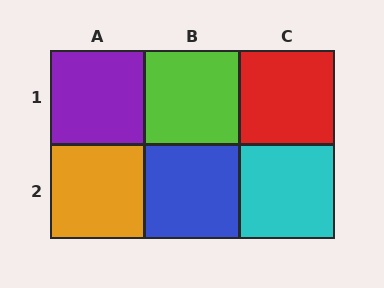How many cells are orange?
1 cell is orange.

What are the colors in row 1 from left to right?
Purple, lime, red.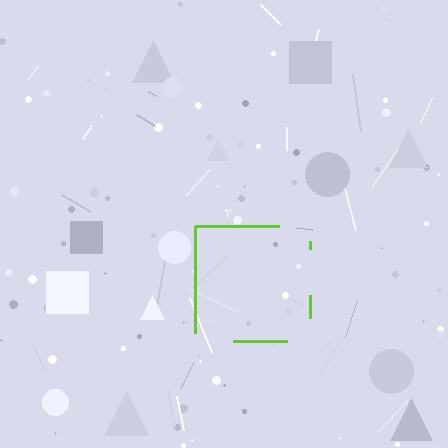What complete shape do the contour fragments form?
The contour fragments form a square.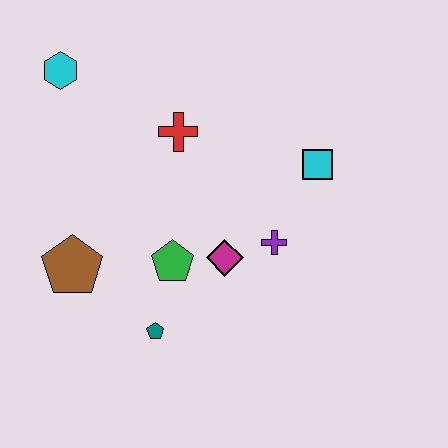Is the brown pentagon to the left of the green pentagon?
Yes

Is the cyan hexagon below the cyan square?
No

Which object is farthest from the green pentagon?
The cyan hexagon is farthest from the green pentagon.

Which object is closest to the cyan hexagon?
The red cross is closest to the cyan hexagon.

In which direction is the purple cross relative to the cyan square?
The purple cross is below the cyan square.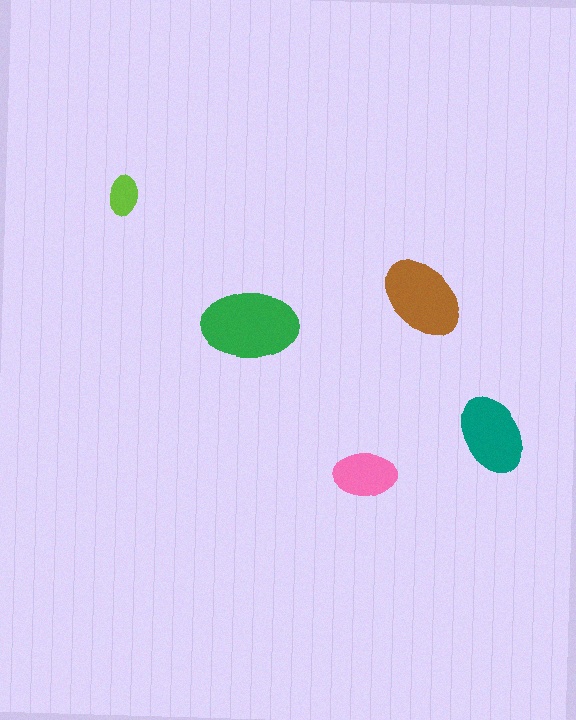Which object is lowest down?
The pink ellipse is bottommost.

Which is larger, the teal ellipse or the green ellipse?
The green one.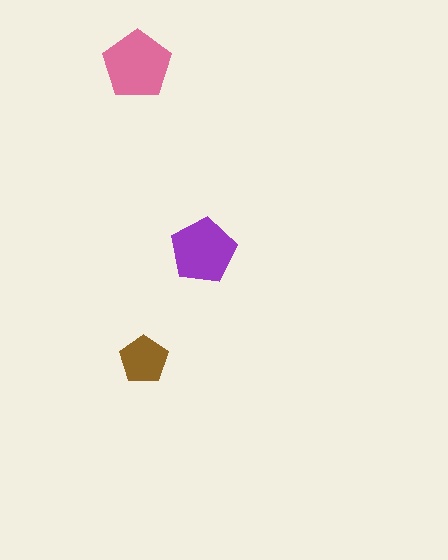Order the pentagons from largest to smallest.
the pink one, the purple one, the brown one.